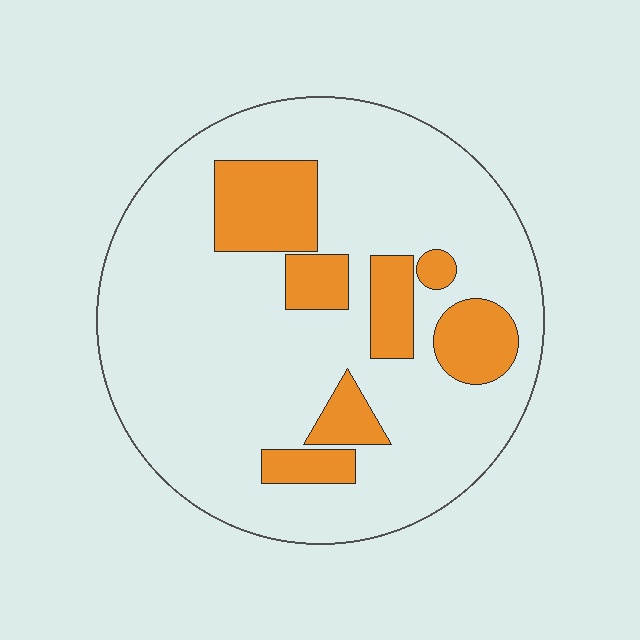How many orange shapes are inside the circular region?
7.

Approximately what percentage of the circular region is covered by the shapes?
Approximately 20%.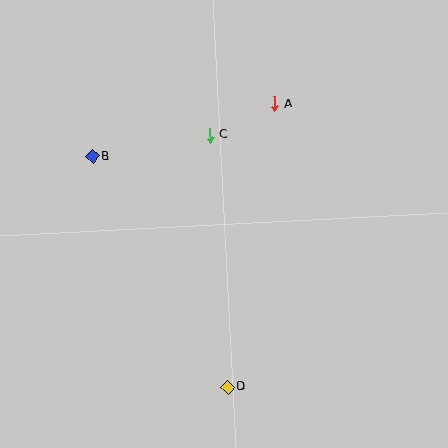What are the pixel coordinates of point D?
Point D is at (228, 387).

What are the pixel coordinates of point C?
Point C is at (210, 135).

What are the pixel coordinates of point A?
Point A is at (275, 104).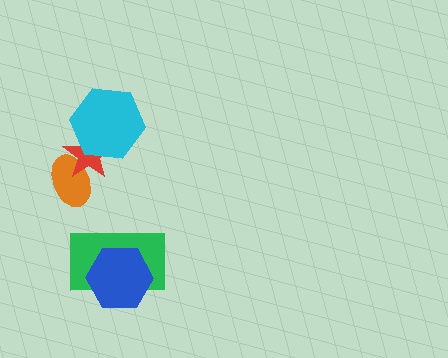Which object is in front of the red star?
The cyan hexagon is in front of the red star.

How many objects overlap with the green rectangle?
1 object overlaps with the green rectangle.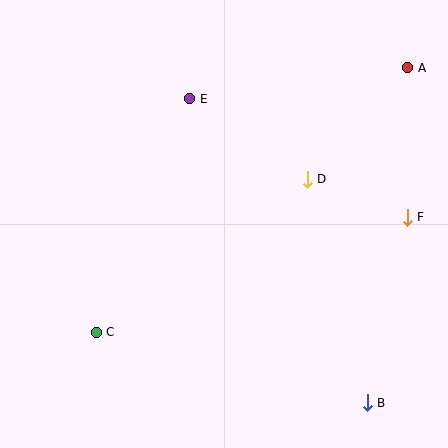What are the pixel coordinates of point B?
Point B is at (367, 403).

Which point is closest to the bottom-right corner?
Point B is closest to the bottom-right corner.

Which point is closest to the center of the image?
Point D at (307, 179) is closest to the center.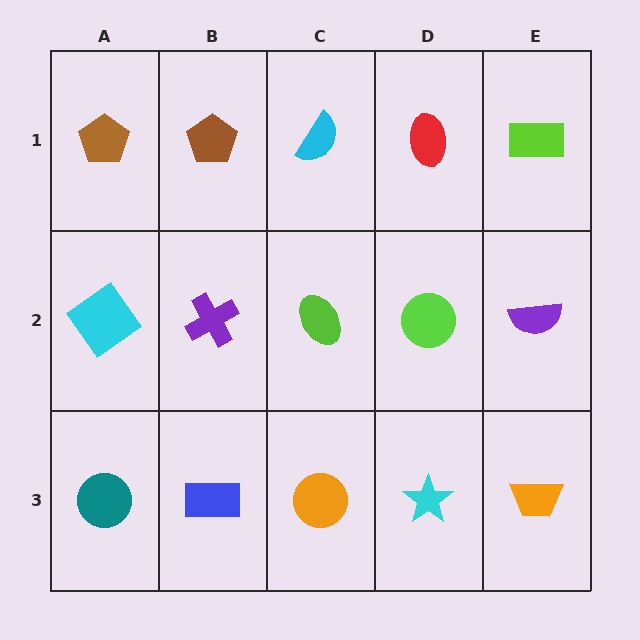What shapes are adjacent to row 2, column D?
A red ellipse (row 1, column D), a cyan star (row 3, column D), a lime ellipse (row 2, column C), a purple semicircle (row 2, column E).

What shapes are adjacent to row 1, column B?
A purple cross (row 2, column B), a brown pentagon (row 1, column A), a cyan semicircle (row 1, column C).